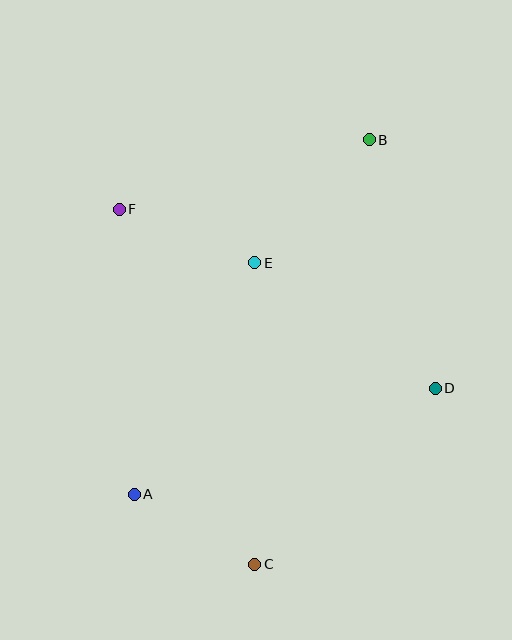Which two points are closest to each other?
Points A and C are closest to each other.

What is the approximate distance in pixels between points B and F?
The distance between B and F is approximately 260 pixels.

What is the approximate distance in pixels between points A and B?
The distance between A and B is approximately 426 pixels.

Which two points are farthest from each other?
Points B and C are farthest from each other.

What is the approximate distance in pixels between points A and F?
The distance between A and F is approximately 286 pixels.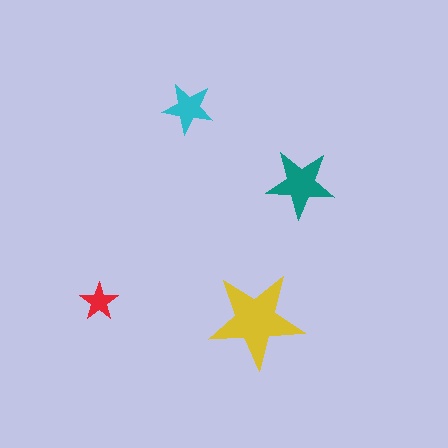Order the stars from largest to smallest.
the yellow one, the teal one, the cyan one, the red one.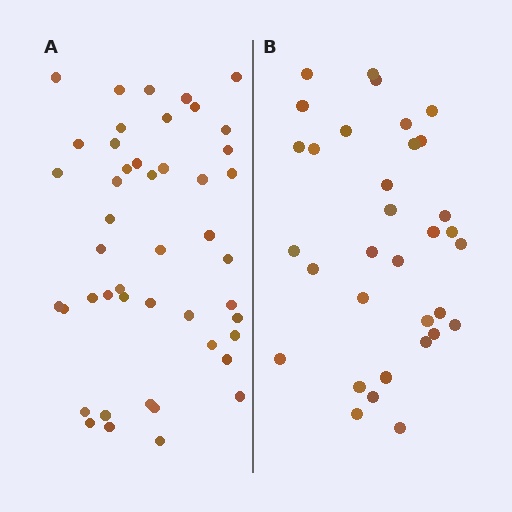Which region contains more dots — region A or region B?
Region A (the left region) has more dots.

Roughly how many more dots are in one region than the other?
Region A has approximately 15 more dots than region B.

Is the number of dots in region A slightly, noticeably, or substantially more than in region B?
Region A has noticeably more, but not dramatically so. The ratio is roughly 1.4 to 1.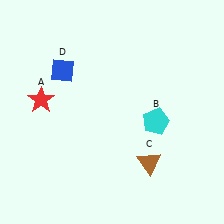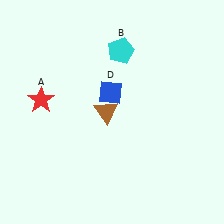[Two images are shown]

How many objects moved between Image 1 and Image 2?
3 objects moved between the two images.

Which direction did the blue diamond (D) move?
The blue diamond (D) moved right.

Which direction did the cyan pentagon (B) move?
The cyan pentagon (B) moved up.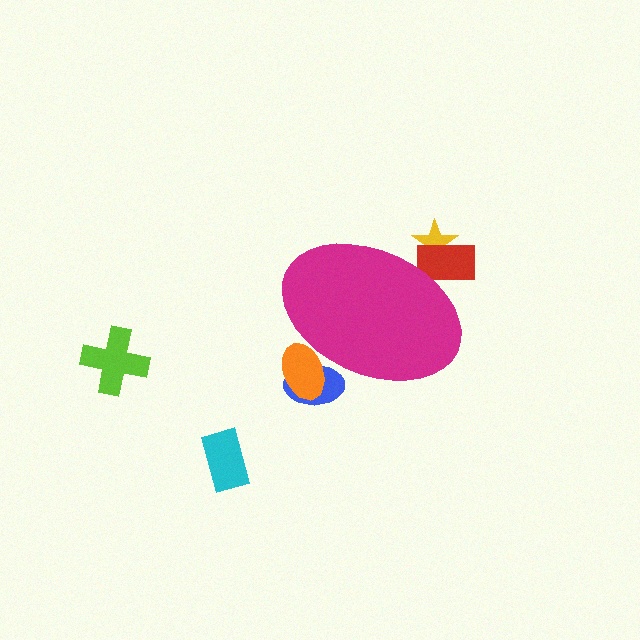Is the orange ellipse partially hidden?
Yes, the orange ellipse is partially hidden behind the magenta ellipse.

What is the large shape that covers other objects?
A magenta ellipse.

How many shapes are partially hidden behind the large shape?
4 shapes are partially hidden.